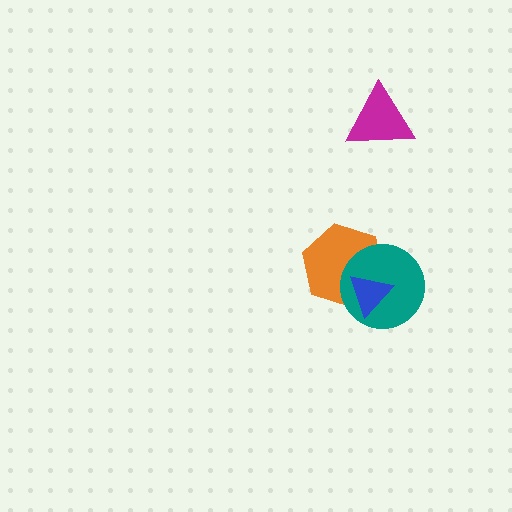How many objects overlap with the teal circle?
2 objects overlap with the teal circle.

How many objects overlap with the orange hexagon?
2 objects overlap with the orange hexagon.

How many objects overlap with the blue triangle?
2 objects overlap with the blue triangle.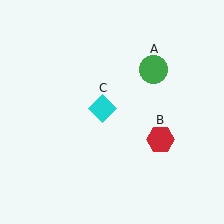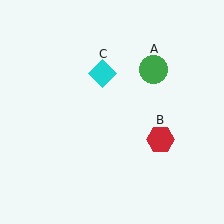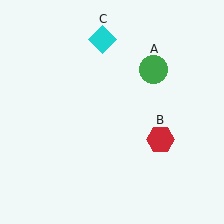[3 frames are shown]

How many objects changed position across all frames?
1 object changed position: cyan diamond (object C).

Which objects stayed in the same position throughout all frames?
Green circle (object A) and red hexagon (object B) remained stationary.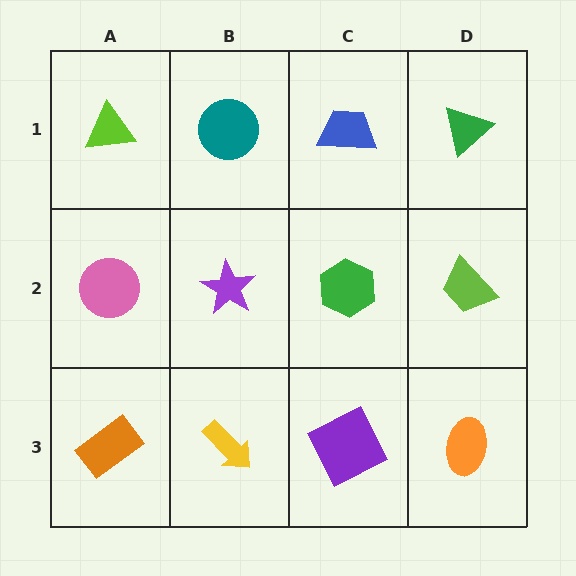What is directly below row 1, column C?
A green hexagon.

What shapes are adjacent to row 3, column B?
A purple star (row 2, column B), an orange rectangle (row 3, column A), a purple square (row 3, column C).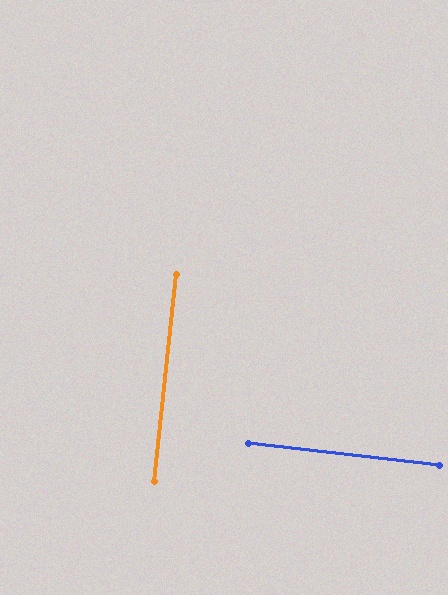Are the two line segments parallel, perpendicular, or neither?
Perpendicular — they meet at approximately 90°.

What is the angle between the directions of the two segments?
Approximately 90 degrees.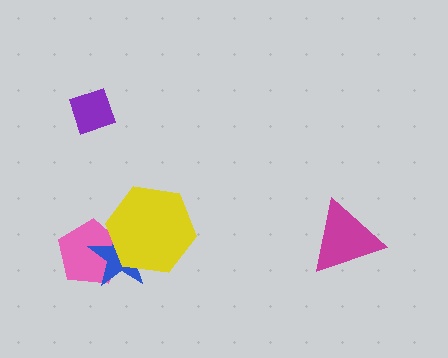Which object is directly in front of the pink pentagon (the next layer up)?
The blue star is directly in front of the pink pentagon.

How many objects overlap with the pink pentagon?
2 objects overlap with the pink pentagon.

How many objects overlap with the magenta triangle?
0 objects overlap with the magenta triangle.